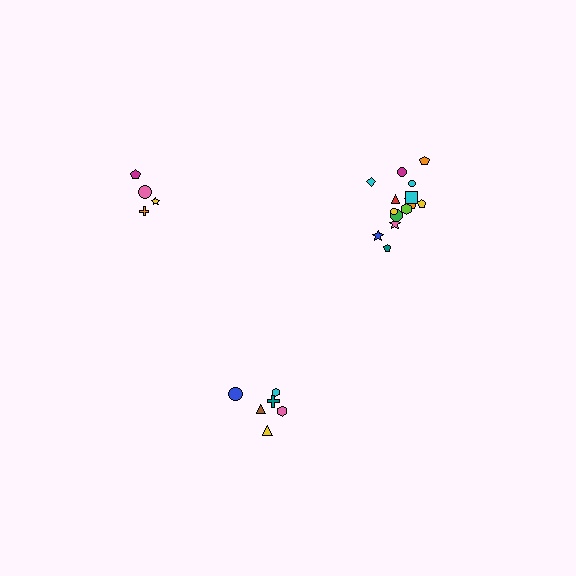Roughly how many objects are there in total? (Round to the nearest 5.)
Roughly 25 objects in total.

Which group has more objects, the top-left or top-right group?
The top-right group.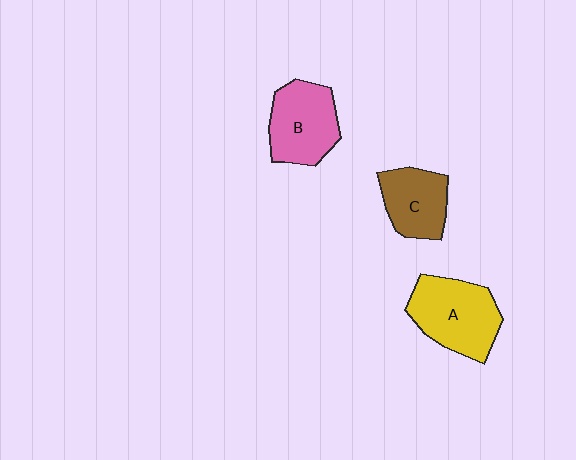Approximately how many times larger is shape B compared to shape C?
Approximately 1.2 times.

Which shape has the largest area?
Shape A (yellow).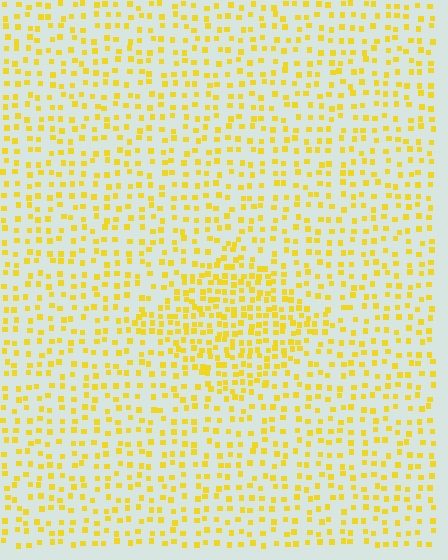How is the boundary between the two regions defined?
The boundary is defined by a change in element density (approximately 1.9x ratio). All elements are the same color, size, and shape.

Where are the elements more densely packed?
The elements are more densely packed inside the diamond boundary.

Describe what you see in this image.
The image contains small yellow elements arranged at two different densities. A diamond-shaped region is visible where the elements are more densely packed than the surrounding area.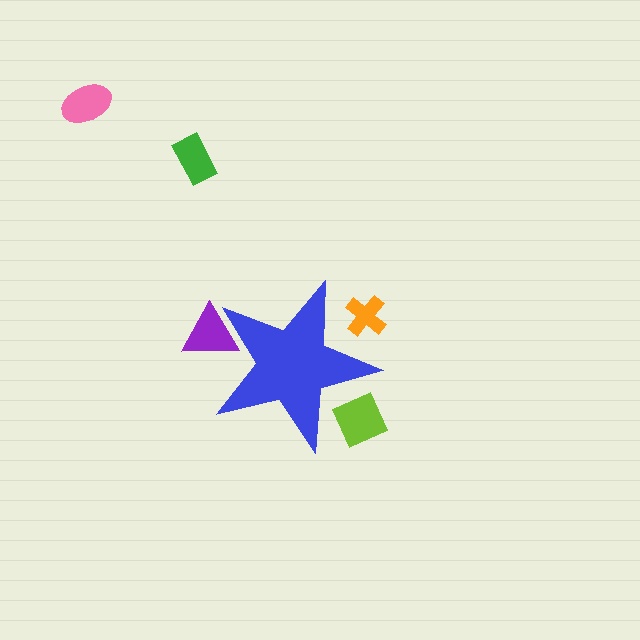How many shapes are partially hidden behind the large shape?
3 shapes are partially hidden.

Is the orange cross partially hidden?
Yes, the orange cross is partially hidden behind the blue star.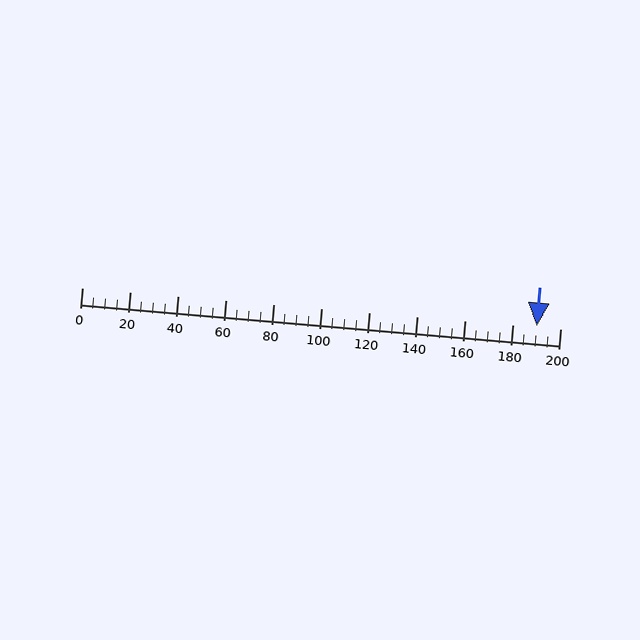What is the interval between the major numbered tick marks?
The major tick marks are spaced 20 units apart.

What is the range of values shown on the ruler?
The ruler shows values from 0 to 200.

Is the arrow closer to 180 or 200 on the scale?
The arrow is closer to 200.